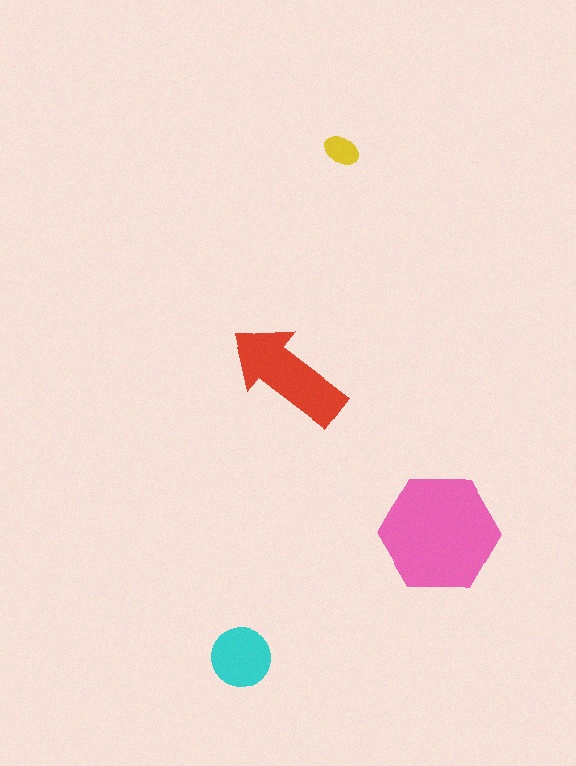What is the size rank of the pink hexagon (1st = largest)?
1st.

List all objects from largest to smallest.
The pink hexagon, the red arrow, the cyan circle, the yellow ellipse.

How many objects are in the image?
There are 4 objects in the image.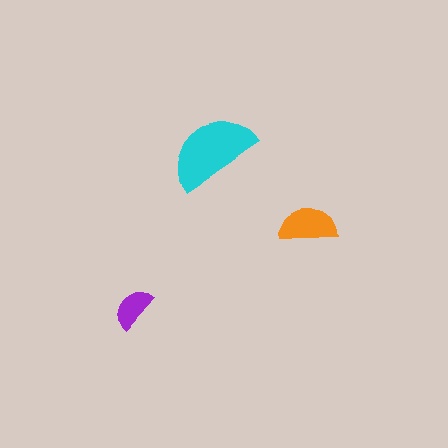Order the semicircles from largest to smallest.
the cyan one, the orange one, the purple one.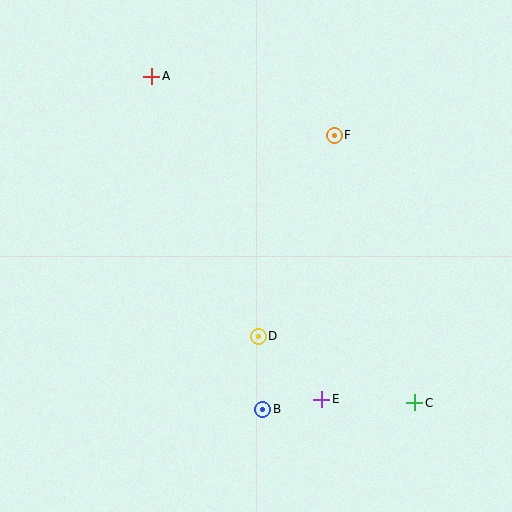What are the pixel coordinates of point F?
Point F is at (334, 135).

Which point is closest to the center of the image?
Point D at (258, 336) is closest to the center.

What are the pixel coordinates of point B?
Point B is at (263, 409).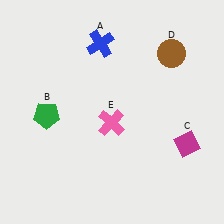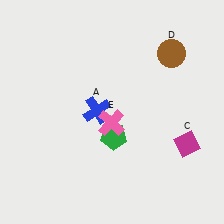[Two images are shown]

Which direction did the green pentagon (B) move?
The green pentagon (B) moved right.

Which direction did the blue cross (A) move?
The blue cross (A) moved down.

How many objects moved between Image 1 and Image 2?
2 objects moved between the two images.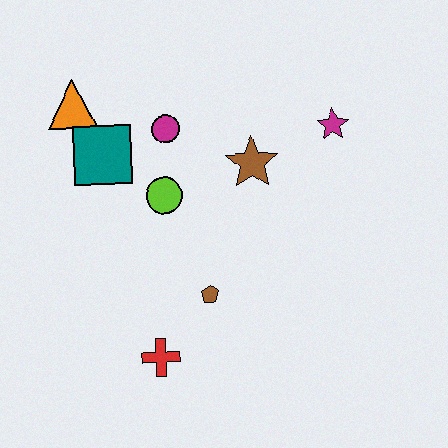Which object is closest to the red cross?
The brown pentagon is closest to the red cross.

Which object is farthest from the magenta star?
The red cross is farthest from the magenta star.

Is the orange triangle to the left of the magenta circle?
Yes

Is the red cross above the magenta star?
No